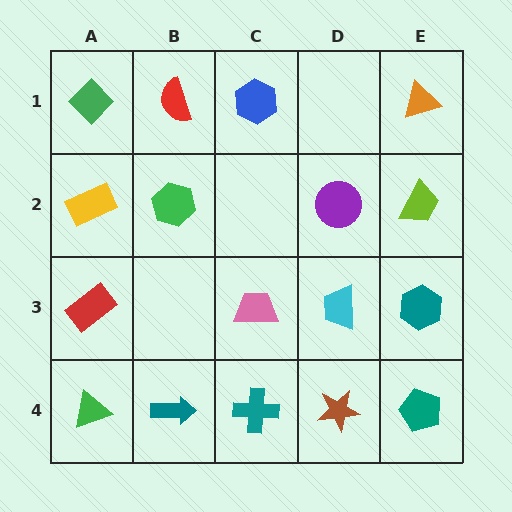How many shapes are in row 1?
4 shapes.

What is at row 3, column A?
A red rectangle.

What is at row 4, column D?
A brown star.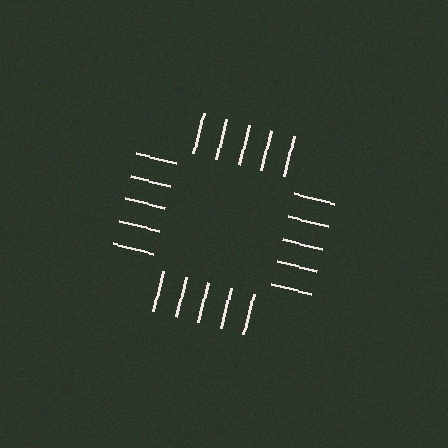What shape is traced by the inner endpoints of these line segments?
An illusory square — the line segments terminate on its edges but no continuous stroke is drawn.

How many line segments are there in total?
20 — 5 along each of the 4 edges.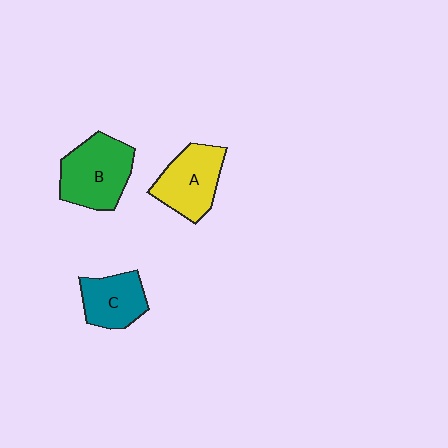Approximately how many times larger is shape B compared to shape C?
Approximately 1.4 times.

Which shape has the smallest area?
Shape C (teal).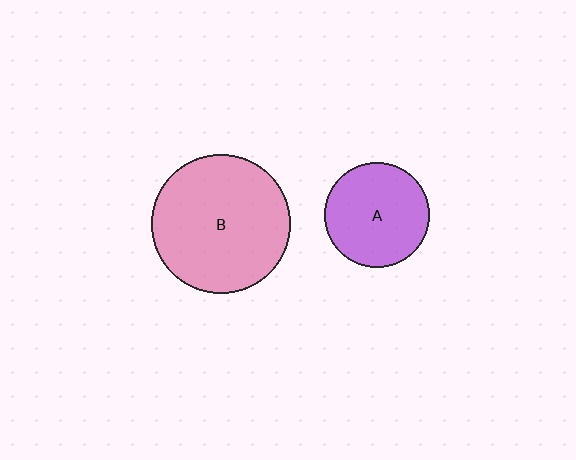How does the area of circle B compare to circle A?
Approximately 1.7 times.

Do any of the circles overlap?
No, none of the circles overlap.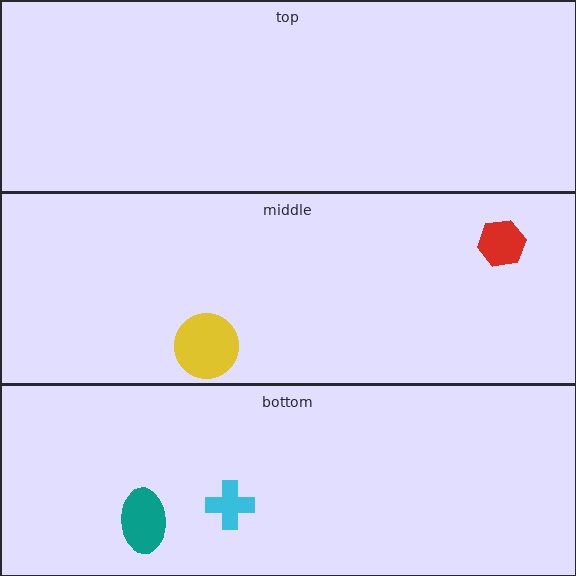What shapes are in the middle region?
The red hexagon, the yellow circle.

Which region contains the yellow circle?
The middle region.